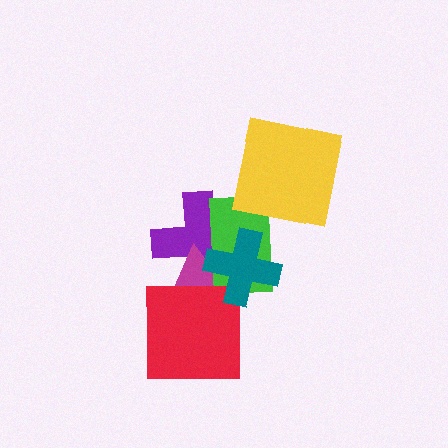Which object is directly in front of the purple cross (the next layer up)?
The magenta triangle is directly in front of the purple cross.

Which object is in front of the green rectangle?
The teal cross is in front of the green rectangle.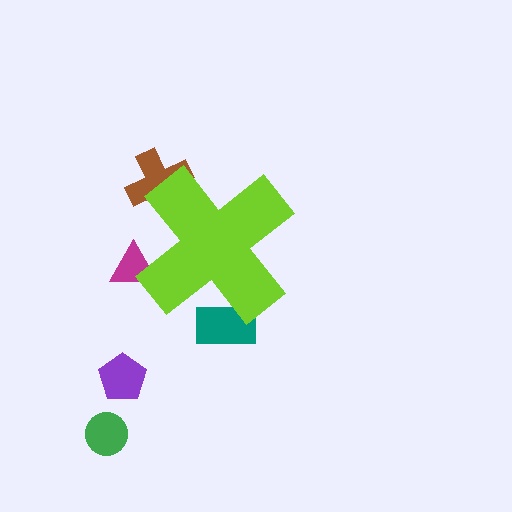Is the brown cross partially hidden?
Yes, the brown cross is partially hidden behind the lime cross.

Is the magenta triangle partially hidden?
Yes, the magenta triangle is partially hidden behind the lime cross.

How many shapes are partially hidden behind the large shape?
3 shapes are partially hidden.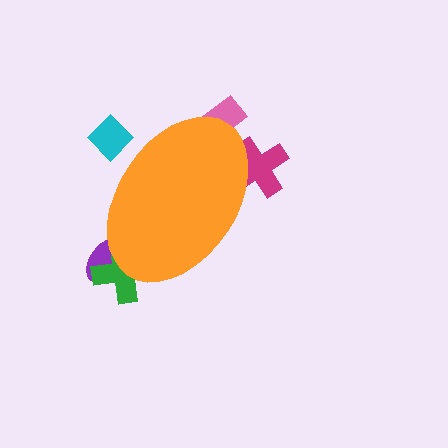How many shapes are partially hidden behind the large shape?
5 shapes are partially hidden.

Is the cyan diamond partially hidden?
Yes, the cyan diamond is partially hidden behind the orange ellipse.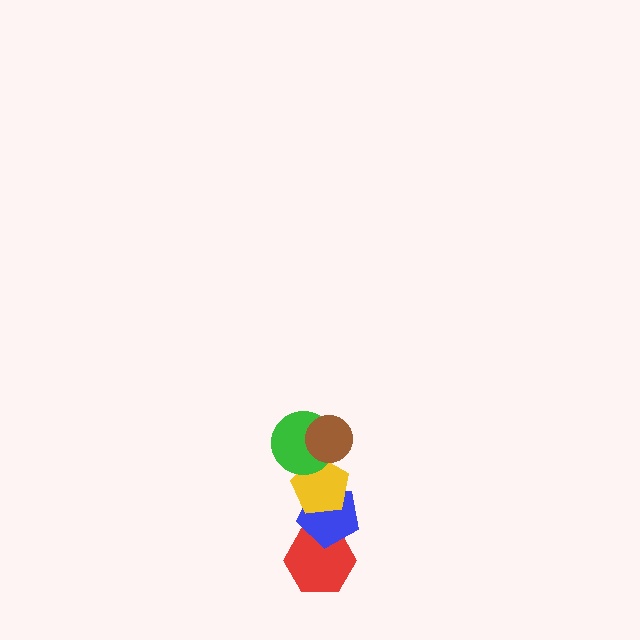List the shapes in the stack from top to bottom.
From top to bottom: the brown circle, the green circle, the yellow pentagon, the blue pentagon, the red hexagon.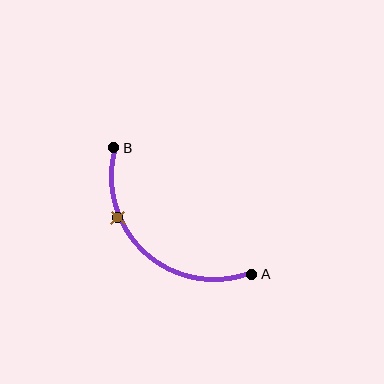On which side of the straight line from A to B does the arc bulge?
The arc bulges below and to the left of the straight line connecting A and B.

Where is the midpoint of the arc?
The arc midpoint is the point on the curve farthest from the straight line joining A and B. It sits below and to the left of that line.